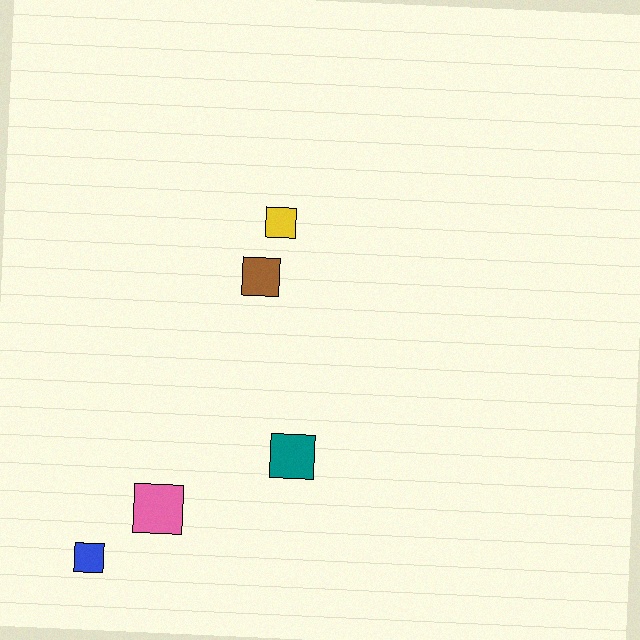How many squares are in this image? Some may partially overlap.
There are 5 squares.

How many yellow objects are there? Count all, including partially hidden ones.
There is 1 yellow object.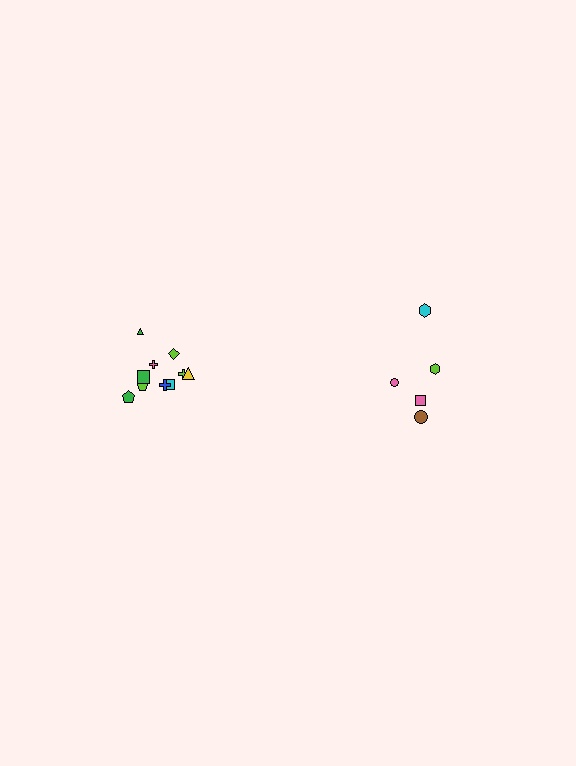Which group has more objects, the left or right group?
The left group.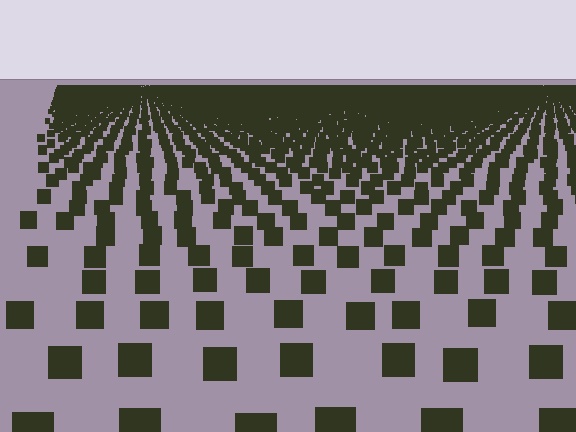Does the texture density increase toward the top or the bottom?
Density increases toward the top.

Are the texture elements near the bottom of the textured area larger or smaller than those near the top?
Larger. Near the bottom, elements are closer to the viewer and appear at a bigger on-screen size.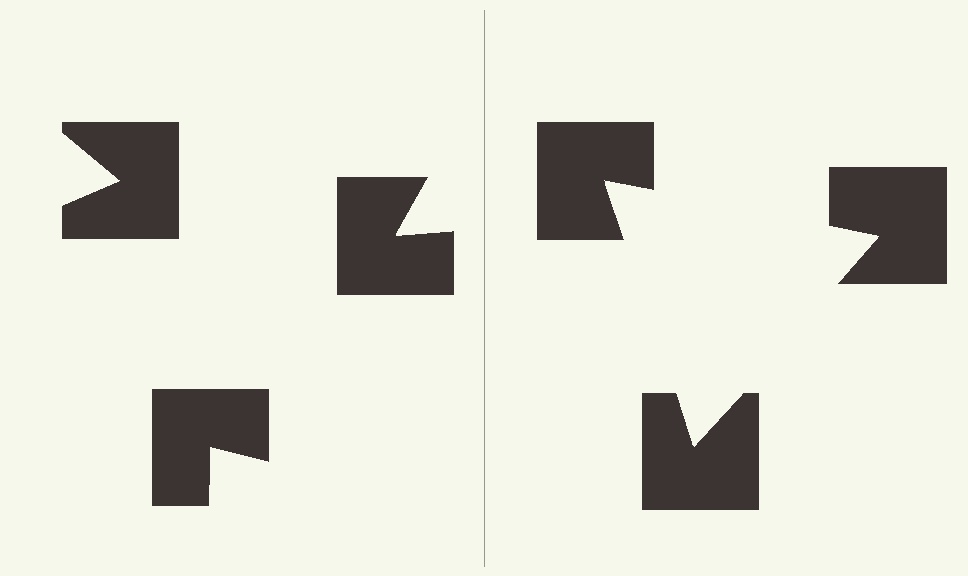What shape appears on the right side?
An illusory triangle.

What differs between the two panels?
The notched squares are positioned identically on both sides; only the wedge orientations differ. On the right they align to a triangle; on the left they are misaligned.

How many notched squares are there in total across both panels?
6 — 3 on each side.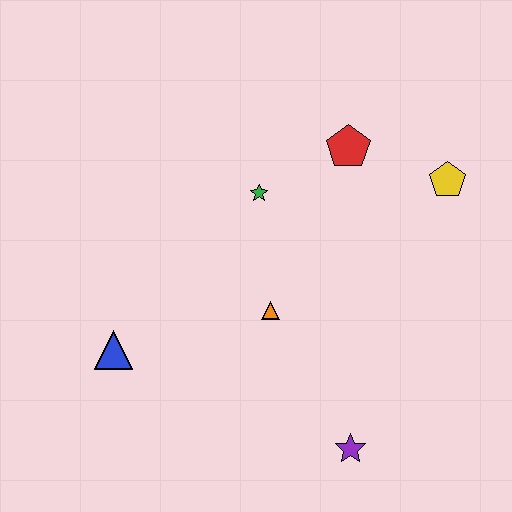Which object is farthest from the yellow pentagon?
The blue triangle is farthest from the yellow pentagon.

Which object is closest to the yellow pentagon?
The red pentagon is closest to the yellow pentagon.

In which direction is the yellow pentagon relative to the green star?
The yellow pentagon is to the right of the green star.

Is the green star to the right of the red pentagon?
No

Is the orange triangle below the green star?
Yes